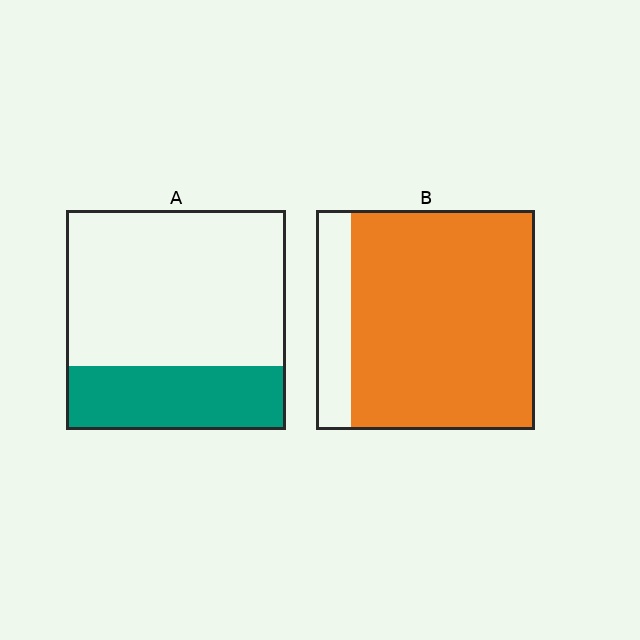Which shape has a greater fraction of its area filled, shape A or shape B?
Shape B.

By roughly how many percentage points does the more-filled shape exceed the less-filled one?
By roughly 55 percentage points (B over A).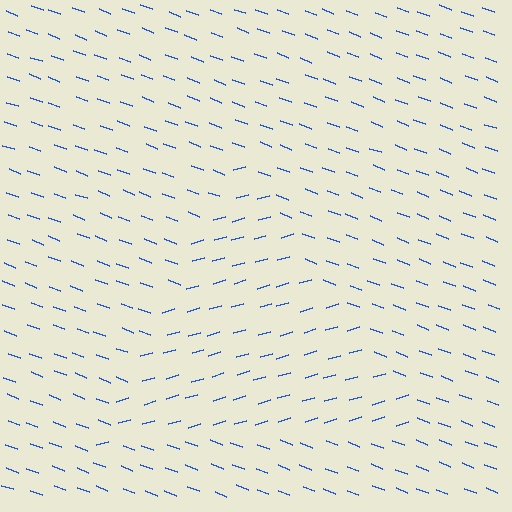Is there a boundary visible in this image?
Yes, there is a texture boundary formed by a change in line orientation.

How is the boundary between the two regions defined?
The boundary is defined purely by a change in line orientation (approximately 36 degrees difference). All lines are the same color and thickness.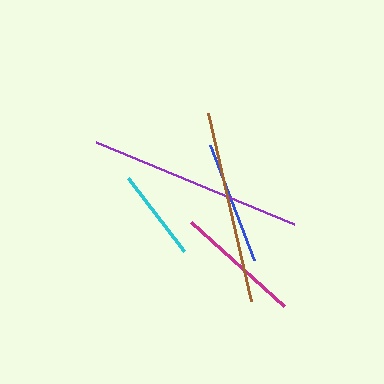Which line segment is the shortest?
The cyan line is the shortest at approximately 92 pixels.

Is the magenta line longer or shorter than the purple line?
The purple line is longer than the magenta line.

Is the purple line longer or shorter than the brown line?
The purple line is longer than the brown line.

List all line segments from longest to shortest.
From longest to shortest: purple, brown, magenta, blue, cyan.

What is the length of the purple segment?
The purple segment is approximately 214 pixels long.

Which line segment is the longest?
The purple line is the longest at approximately 214 pixels.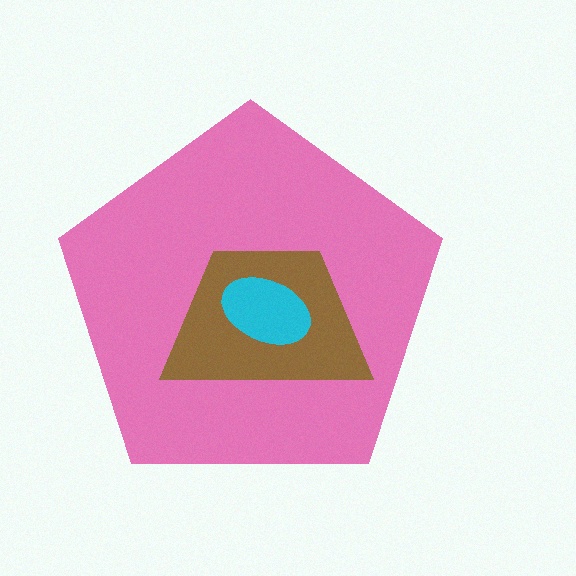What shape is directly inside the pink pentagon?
The brown trapezoid.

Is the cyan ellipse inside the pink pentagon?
Yes.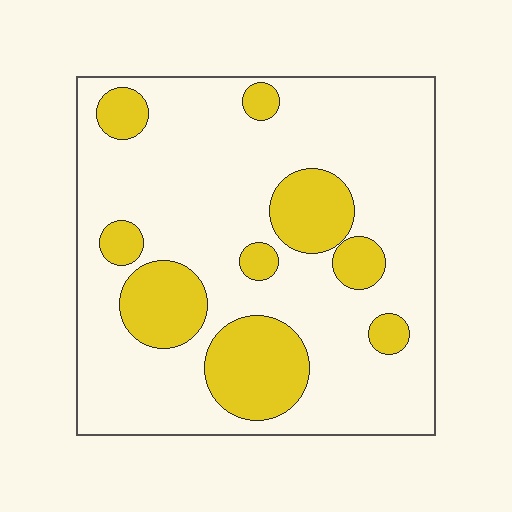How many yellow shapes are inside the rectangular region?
9.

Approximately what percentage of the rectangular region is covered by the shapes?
Approximately 25%.